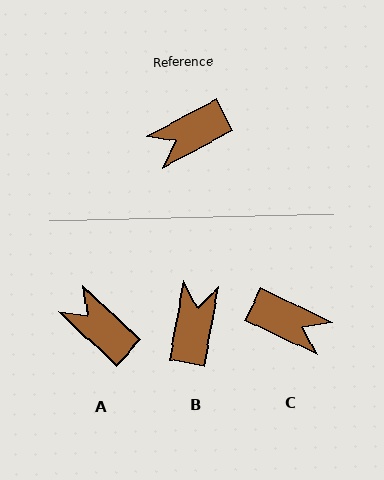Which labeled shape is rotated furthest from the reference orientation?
B, about 129 degrees away.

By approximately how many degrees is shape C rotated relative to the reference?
Approximately 126 degrees counter-clockwise.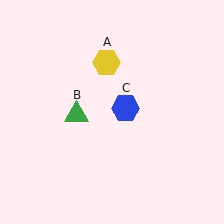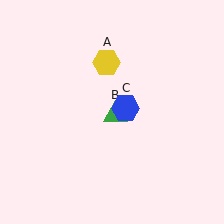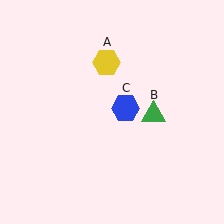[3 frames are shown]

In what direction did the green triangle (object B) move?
The green triangle (object B) moved right.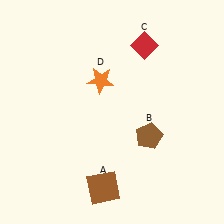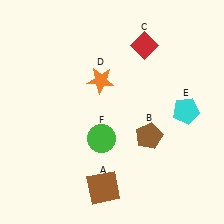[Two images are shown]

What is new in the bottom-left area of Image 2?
A green circle (F) was added in the bottom-left area of Image 2.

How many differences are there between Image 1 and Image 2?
There are 2 differences between the two images.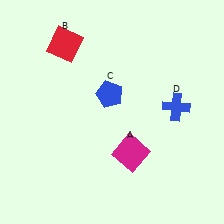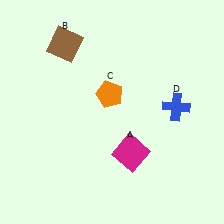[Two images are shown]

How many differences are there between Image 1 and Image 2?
There are 2 differences between the two images.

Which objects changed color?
B changed from red to brown. C changed from blue to orange.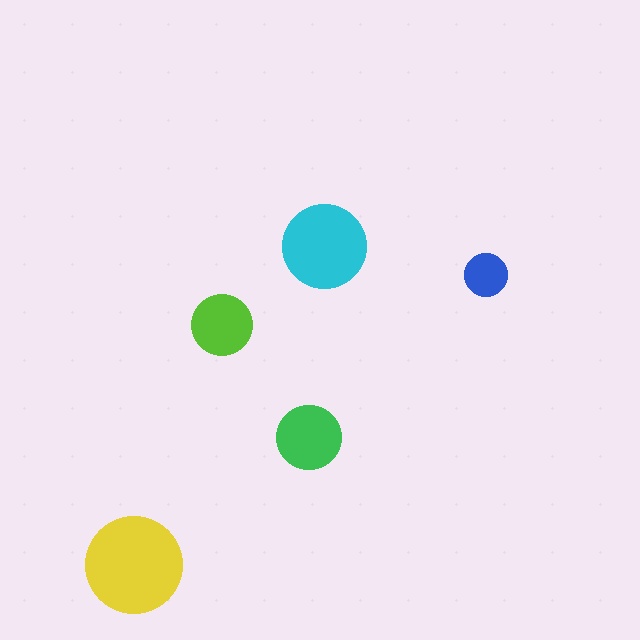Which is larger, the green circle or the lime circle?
The green one.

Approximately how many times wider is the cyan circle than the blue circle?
About 2 times wider.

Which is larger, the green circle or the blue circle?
The green one.